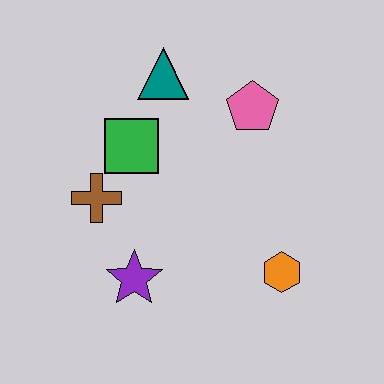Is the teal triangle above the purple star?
Yes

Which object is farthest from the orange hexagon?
The teal triangle is farthest from the orange hexagon.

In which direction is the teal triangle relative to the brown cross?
The teal triangle is above the brown cross.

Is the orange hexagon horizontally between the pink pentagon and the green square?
No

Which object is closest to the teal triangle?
The green square is closest to the teal triangle.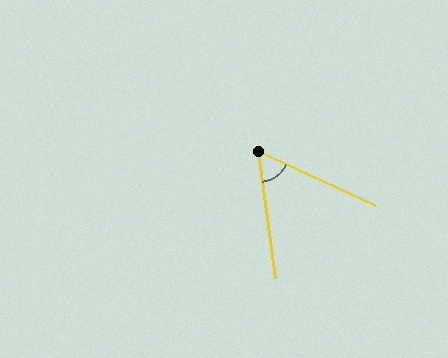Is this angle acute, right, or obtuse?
It is acute.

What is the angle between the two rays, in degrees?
Approximately 58 degrees.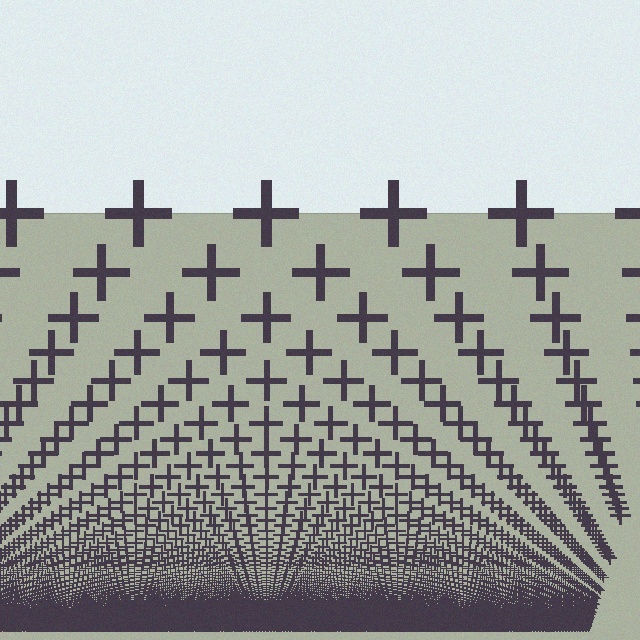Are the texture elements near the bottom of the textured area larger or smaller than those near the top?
Smaller. The gradient is inverted — elements near the bottom are smaller and denser.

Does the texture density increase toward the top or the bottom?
Density increases toward the bottom.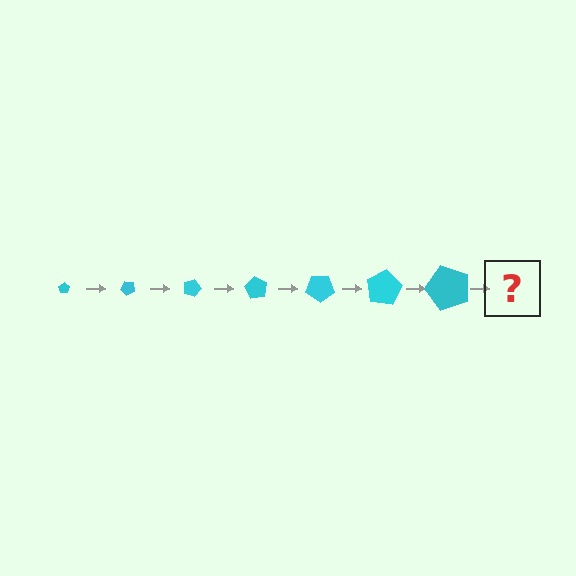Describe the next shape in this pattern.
It should be a pentagon, larger than the previous one and rotated 315 degrees from the start.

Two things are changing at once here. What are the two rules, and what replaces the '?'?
The two rules are that the pentagon grows larger each step and it rotates 45 degrees each step. The '?' should be a pentagon, larger than the previous one and rotated 315 degrees from the start.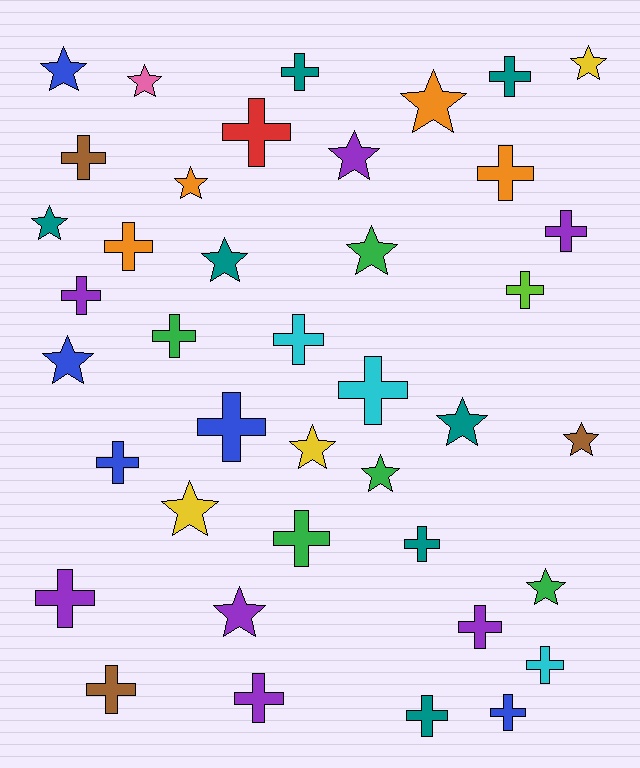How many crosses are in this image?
There are 23 crosses.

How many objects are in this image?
There are 40 objects.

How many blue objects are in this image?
There are 5 blue objects.